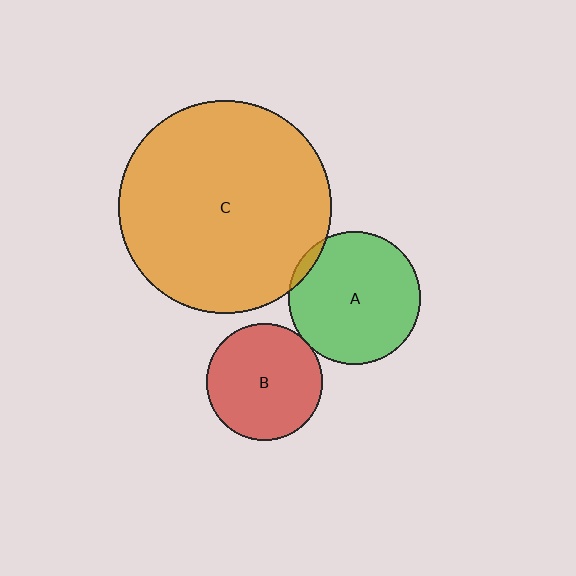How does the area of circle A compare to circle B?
Approximately 1.3 times.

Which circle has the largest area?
Circle C (orange).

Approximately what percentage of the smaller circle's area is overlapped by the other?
Approximately 5%.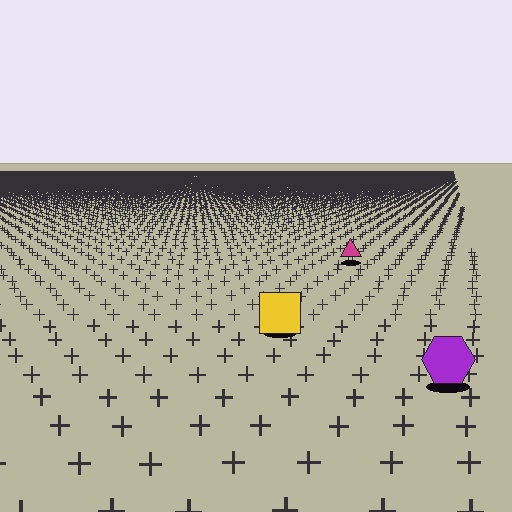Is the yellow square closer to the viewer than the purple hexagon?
No. The purple hexagon is closer — you can tell from the texture gradient: the ground texture is coarser near it.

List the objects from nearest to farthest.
From nearest to farthest: the purple hexagon, the yellow square, the magenta triangle.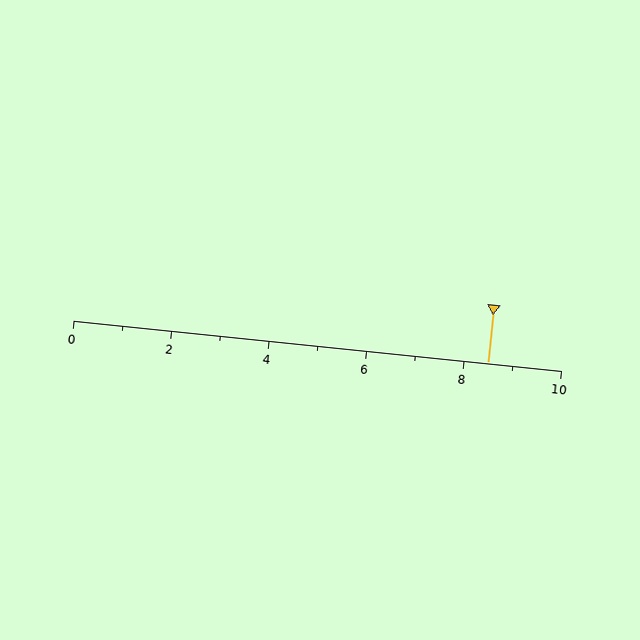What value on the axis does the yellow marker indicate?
The marker indicates approximately 8.5.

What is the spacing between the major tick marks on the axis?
The major ticks are spaced 2 apart.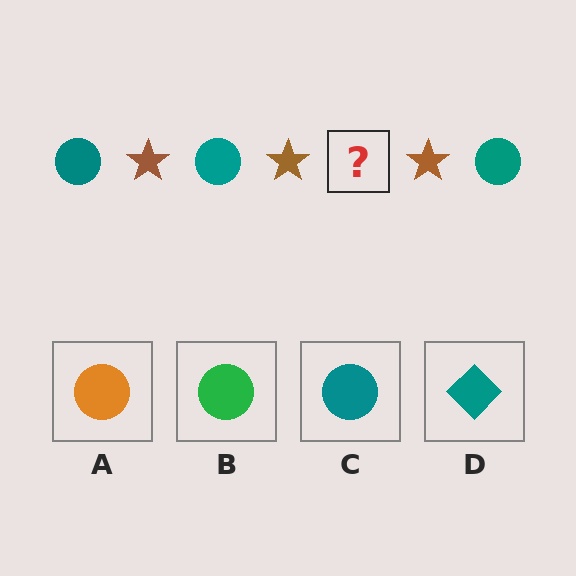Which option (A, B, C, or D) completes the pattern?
C.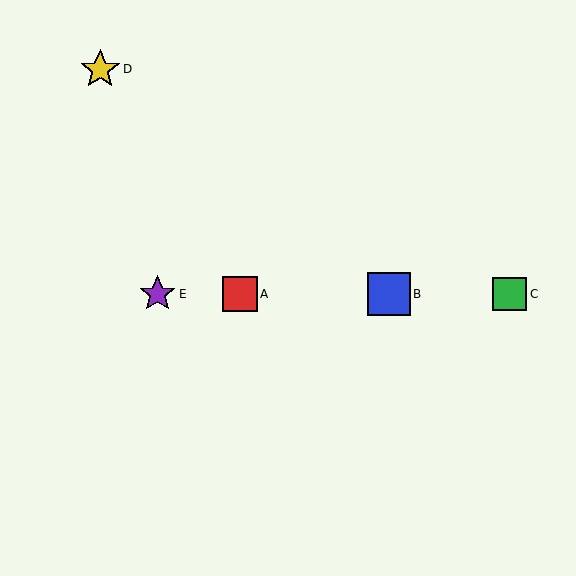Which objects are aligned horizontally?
Objects A, B, C, E are aligned horizontally.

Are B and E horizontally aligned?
Yes, both are at y≈294.